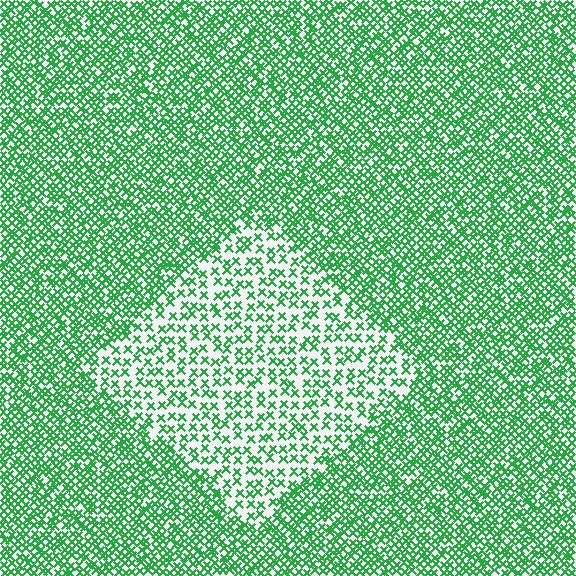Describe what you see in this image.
The image contains small green elements arranged at two different densities. A diamond-shaped region is visible where the elements are less densely packed than the surrounding area.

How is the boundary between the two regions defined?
The boundary is defined by a change in element density (approximately 2.1x ratio). All elements are the same color, size, and shape.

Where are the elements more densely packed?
The elements are more densely packed outside the diamond boundary.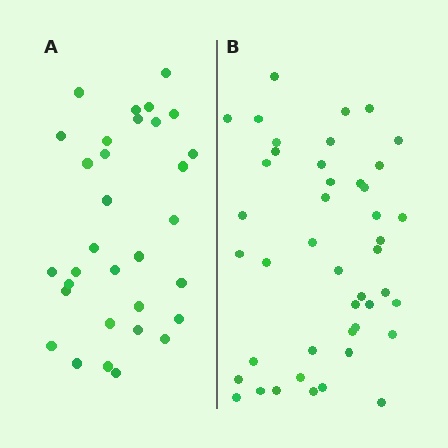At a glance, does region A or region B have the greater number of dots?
Region B (the right region) has more dots.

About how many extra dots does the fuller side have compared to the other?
Region B has roughly 12 or so more dots than region A.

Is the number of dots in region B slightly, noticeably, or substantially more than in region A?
Region B has noticeably more, but not dramatically so. The ratio is roughly 1.4 to 1.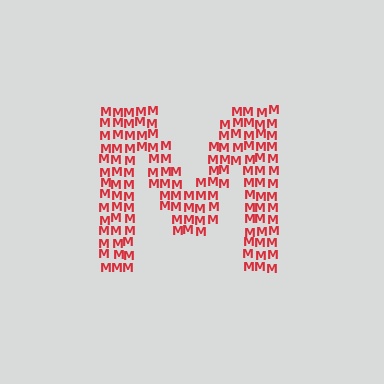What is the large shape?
The large shape is the letter M.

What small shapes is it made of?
It is made of small letter M's.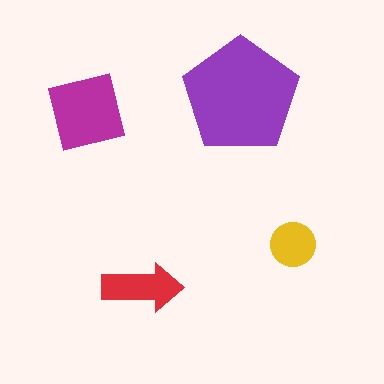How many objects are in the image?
There are 4 objects in the image.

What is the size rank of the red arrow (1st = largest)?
3rd.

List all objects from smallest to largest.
The yellow circle, the red arrow, the magenta square, the purple pentagon.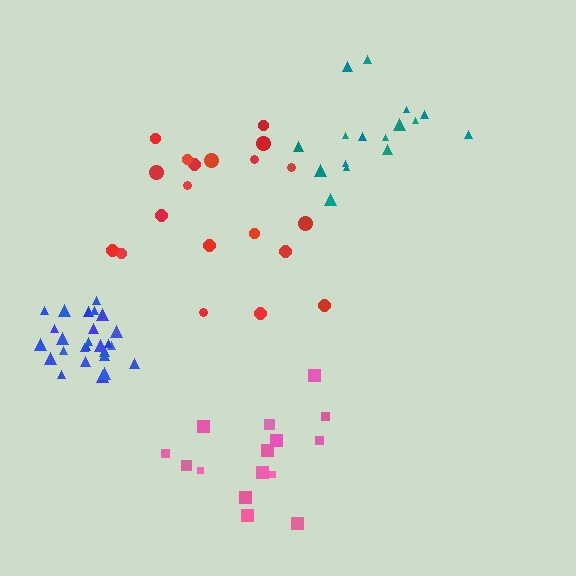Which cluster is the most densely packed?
Blue.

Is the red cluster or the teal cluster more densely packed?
Teal.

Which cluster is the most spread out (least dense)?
Pink.